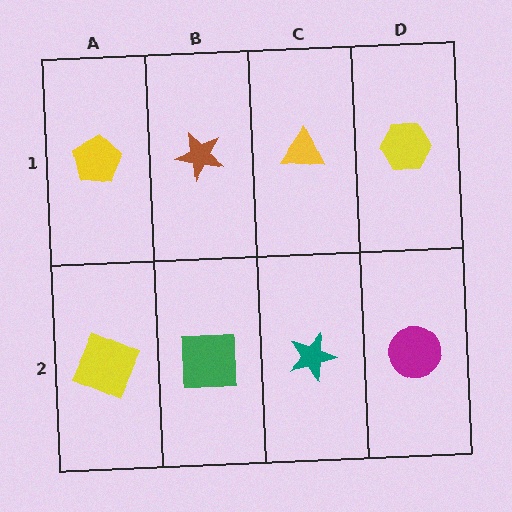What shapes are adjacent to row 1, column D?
A magenta circle (row 2, column D), a yellow triangle (row 1, column C).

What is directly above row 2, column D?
A yellow hexagon.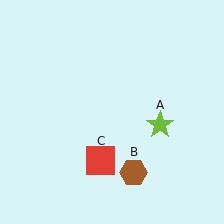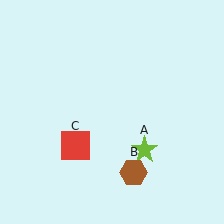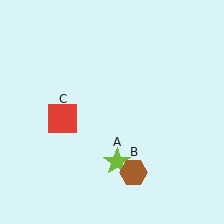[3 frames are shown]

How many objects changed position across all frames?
2 objects changed position: lime star (object A), red square (object C).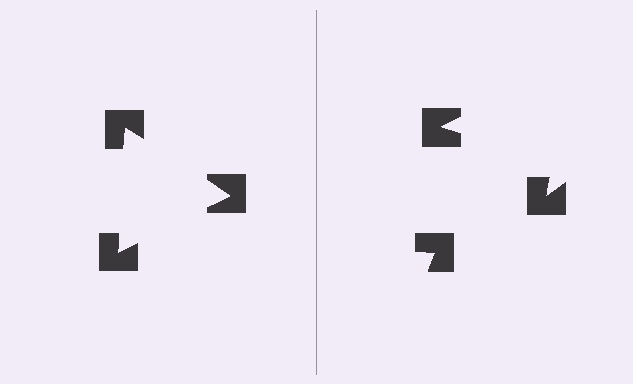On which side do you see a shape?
An illusory triangle appears on the left side. On the right side the wedge cuts are rotated, so no coherent shape forms.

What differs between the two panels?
The notched squares are positioned identically on both sides; only the wedge orientations differ. On the left they align to a triangle; on the right they are misaligned.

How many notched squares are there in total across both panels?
6 — 3 on each side.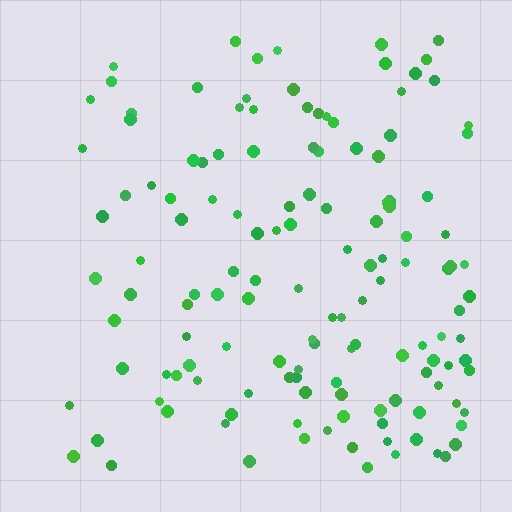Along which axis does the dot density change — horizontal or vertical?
Horizontal.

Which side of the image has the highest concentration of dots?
The right.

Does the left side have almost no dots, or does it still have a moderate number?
Still a moderate number, just noticeably fewer than the right.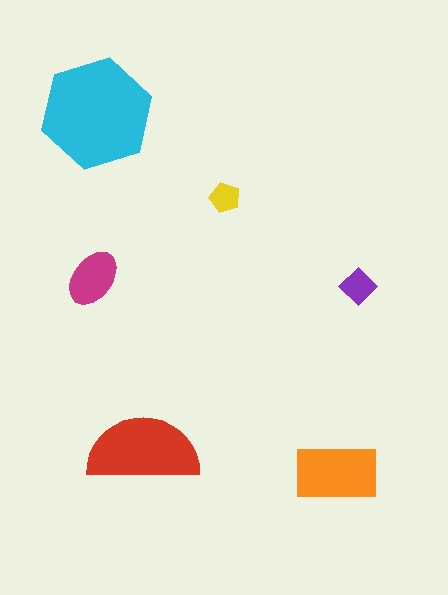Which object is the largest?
The cyan hexagon.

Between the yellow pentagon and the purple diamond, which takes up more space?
The purple diamond.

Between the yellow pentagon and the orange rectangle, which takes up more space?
The orange rectangle.